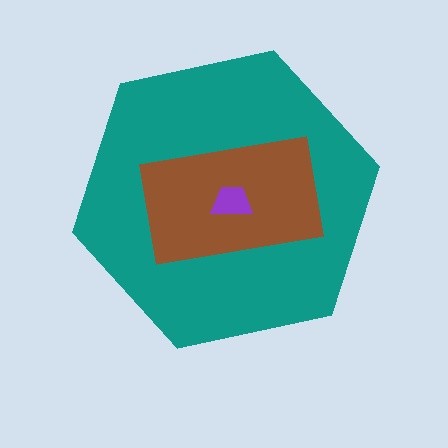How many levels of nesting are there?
3.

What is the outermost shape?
The teal hexagon.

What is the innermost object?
The purple trapezoid.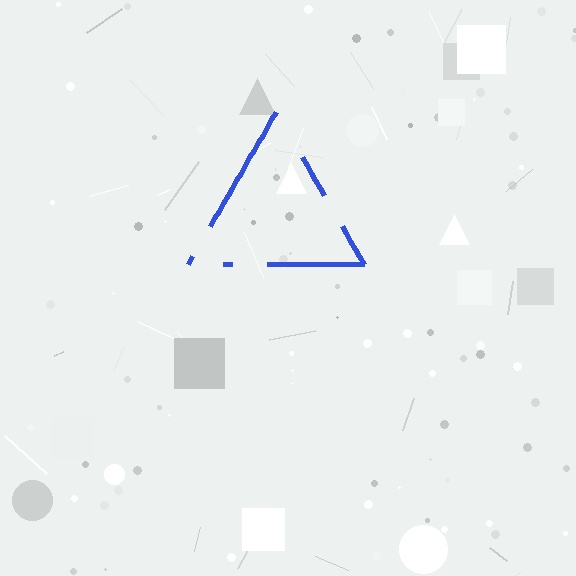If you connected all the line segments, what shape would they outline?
They would outline a triangle.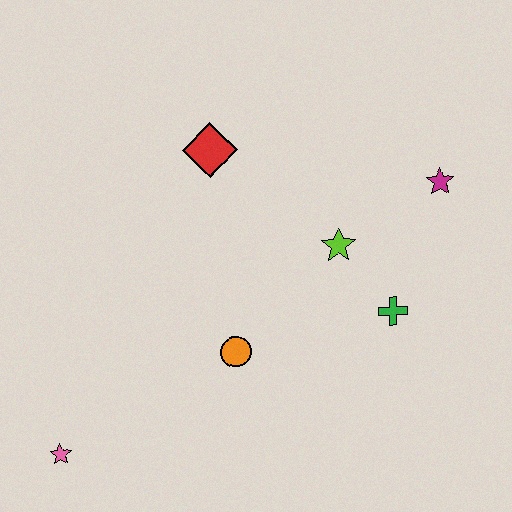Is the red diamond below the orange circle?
No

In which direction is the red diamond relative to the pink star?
The red diamond is above the pink star.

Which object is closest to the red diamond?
The lime star is closest to the red diamond.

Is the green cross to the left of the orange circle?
No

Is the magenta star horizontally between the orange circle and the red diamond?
No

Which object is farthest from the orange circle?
The magenta star is farthest from the orange circle.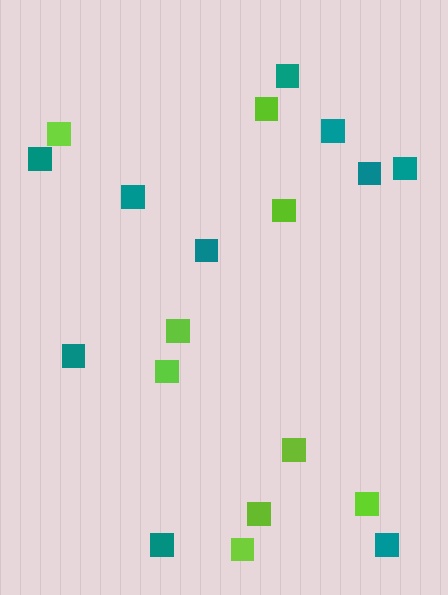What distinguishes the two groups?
There are 2 groups: one group of teal squares (10) and one group of lime squares (9).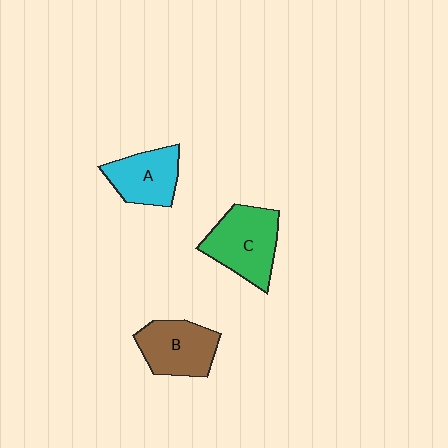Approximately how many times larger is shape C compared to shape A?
Approximately 1.3 times.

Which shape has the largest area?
Shape C (green).